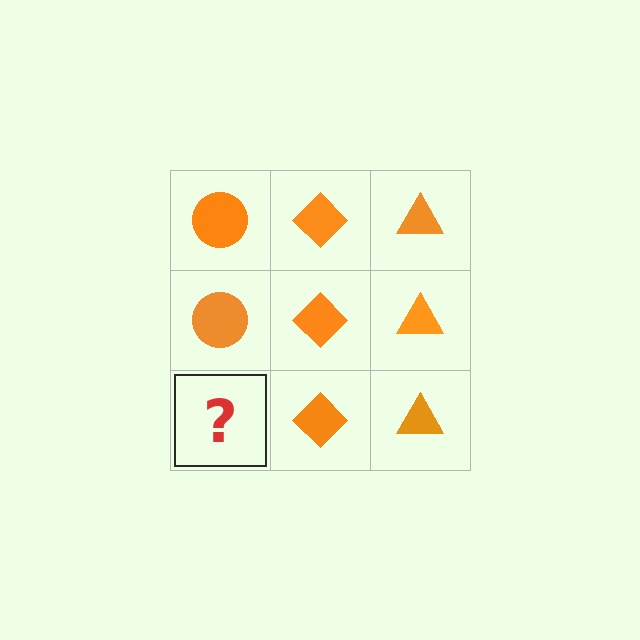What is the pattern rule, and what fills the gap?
The rule is that each column has a consistent shape. The gap should be filled with an orange circle.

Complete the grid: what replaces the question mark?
The question mark should be replaced with an orange circle.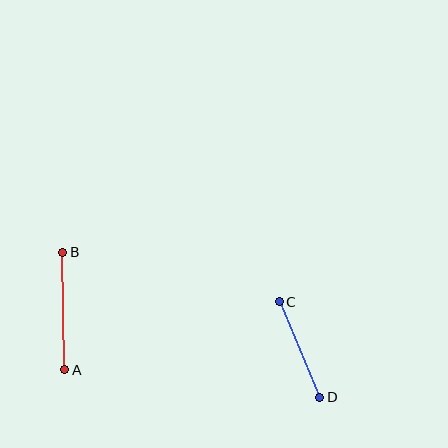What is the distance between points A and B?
The distance is approximately 118 pixels.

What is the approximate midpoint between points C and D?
The midpoint is at approximately (299, 350) pixels.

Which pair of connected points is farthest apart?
Points A and B are farthest apart.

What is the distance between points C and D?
The distance is approximately 103 pixels.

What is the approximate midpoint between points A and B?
The midpoint is at approximately (64, 311) pixels.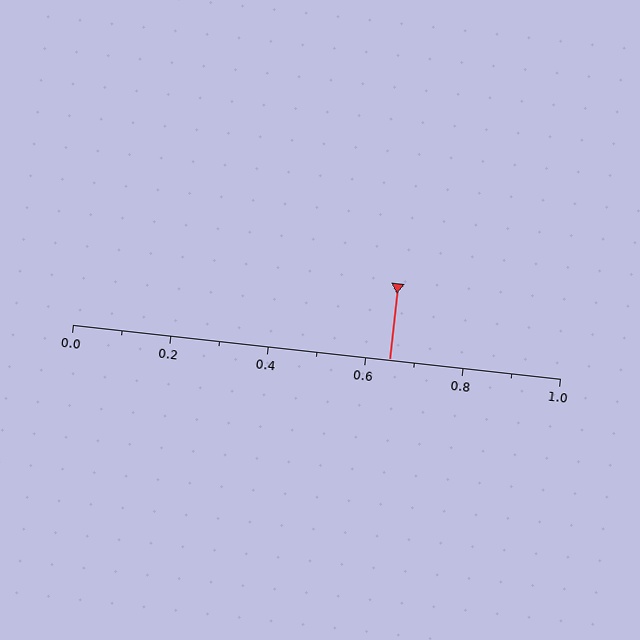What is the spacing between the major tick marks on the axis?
The major ticks are spaced 0.2 apart.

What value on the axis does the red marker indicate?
The marker indicates approximately 0.65.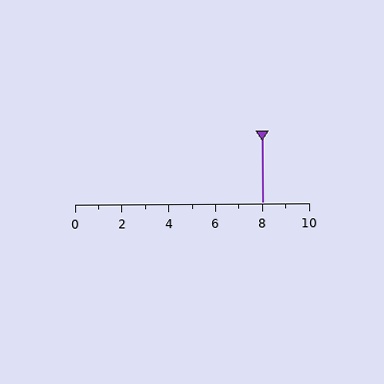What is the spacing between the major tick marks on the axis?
The major ticks are spaced 2 apart.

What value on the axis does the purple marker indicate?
The marker indicates approximately 8.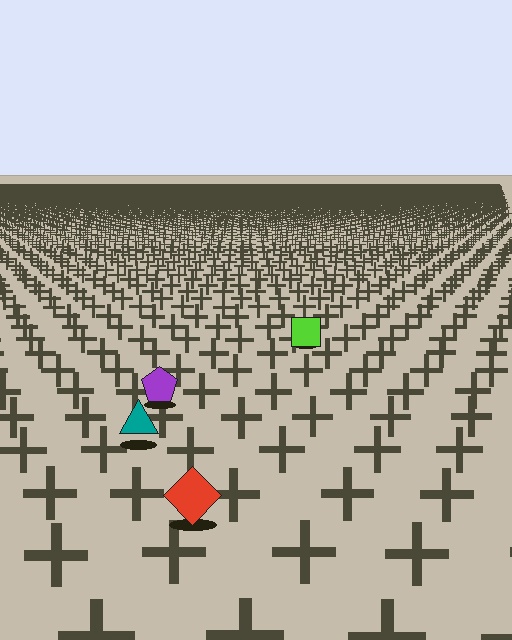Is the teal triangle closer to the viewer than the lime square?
Yes. The teal triangle is closer — you can tell from the texture gradient: the ground texture is coarser near it.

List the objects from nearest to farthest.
From nearest to farthest: the red diamond, the teal triangle, the purple pentagon, the lime square.